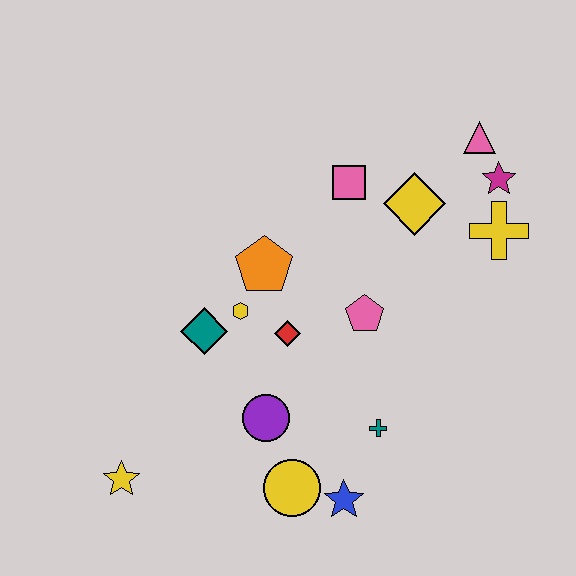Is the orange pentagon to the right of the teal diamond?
Yes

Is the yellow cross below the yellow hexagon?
No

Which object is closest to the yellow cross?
The magenta star is closest to the yellow cross.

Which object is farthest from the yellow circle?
The pink triangle is farthest from the yellow circle.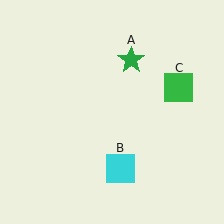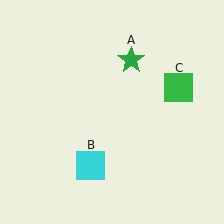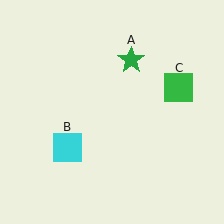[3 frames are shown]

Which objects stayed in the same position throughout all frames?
Green star (object A) and green square (object C) remained stationary.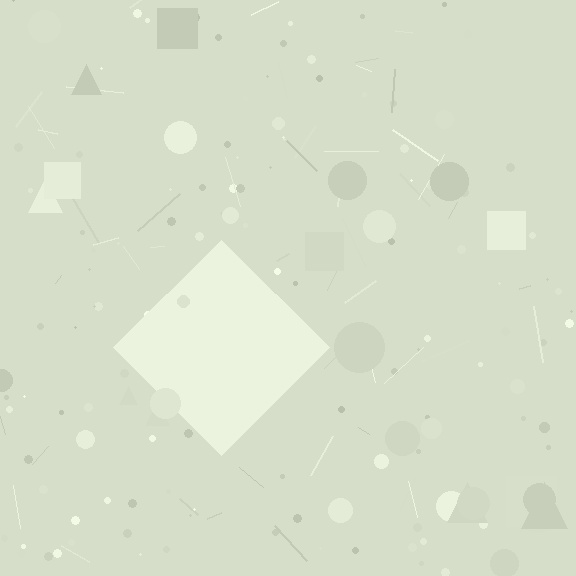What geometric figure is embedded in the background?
A diamond is embedded in the background.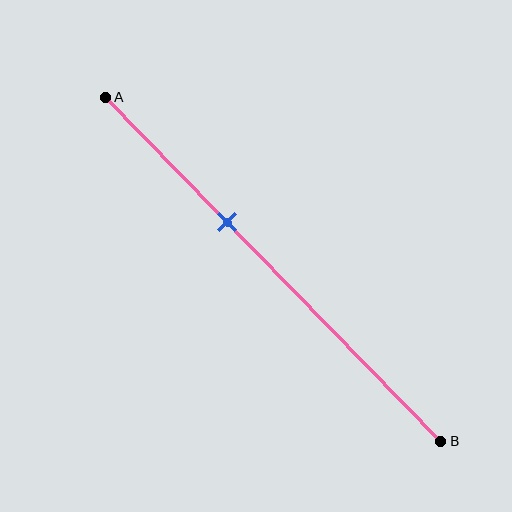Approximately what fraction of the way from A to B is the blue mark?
The blue mark is approximately 35% of the way from A to B.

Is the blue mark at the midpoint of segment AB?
No, the mark is at about 35% from A, not at the 50% midpoint.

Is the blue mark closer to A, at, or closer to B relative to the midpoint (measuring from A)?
The blue mark is closer to point A than the midpoint of segment AB.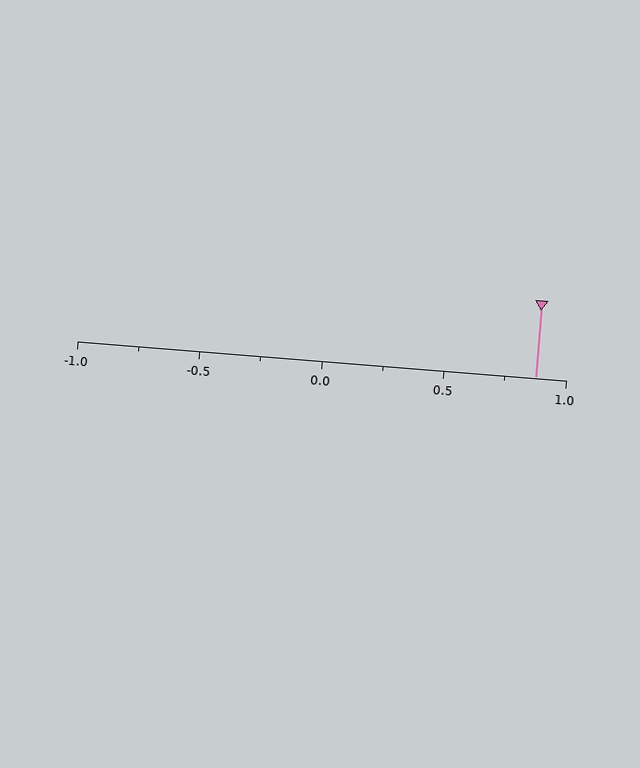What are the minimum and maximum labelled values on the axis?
The axis runs from -1.0 to 1.0.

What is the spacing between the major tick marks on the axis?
The major ticks are spaced 0.5 apart.